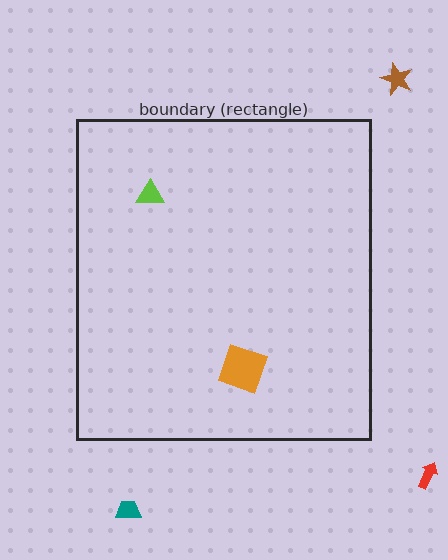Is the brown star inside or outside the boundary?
Outside.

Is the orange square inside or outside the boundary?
Inside.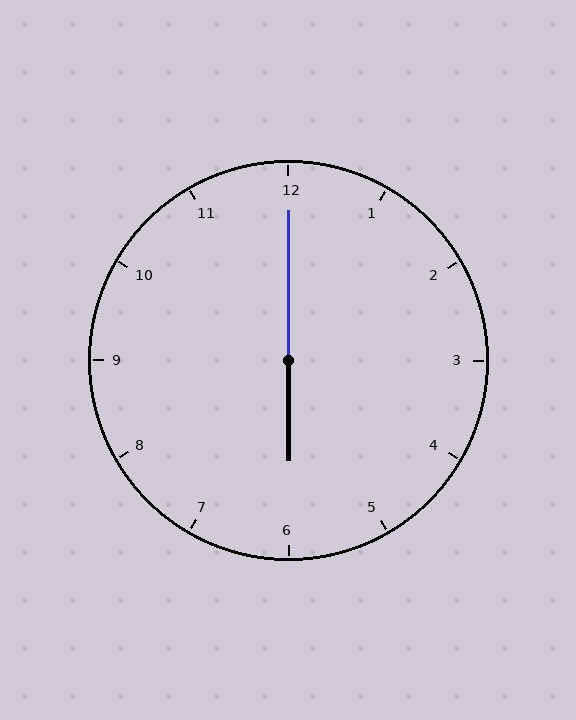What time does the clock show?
6:00.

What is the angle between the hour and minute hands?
Approximately 180 degrees.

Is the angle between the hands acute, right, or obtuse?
It is obtuse.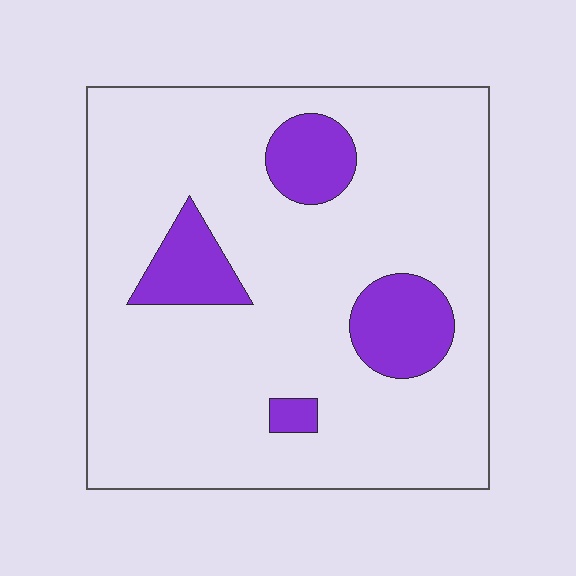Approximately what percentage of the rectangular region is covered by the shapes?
Approximately 15%.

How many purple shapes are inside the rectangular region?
4.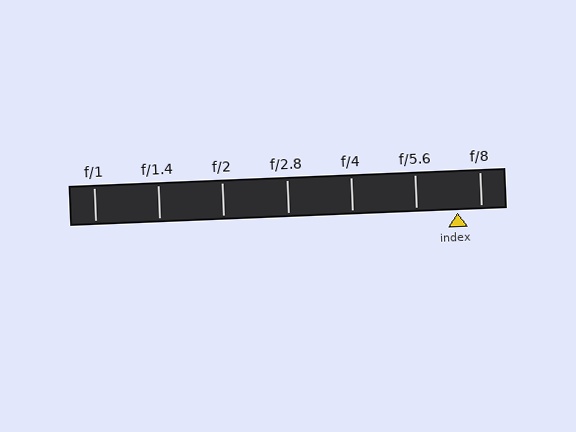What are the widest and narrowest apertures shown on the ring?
The widest aperture shown is f/1 and the narrowest is f/8.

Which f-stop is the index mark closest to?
The index mark is closest to f/8.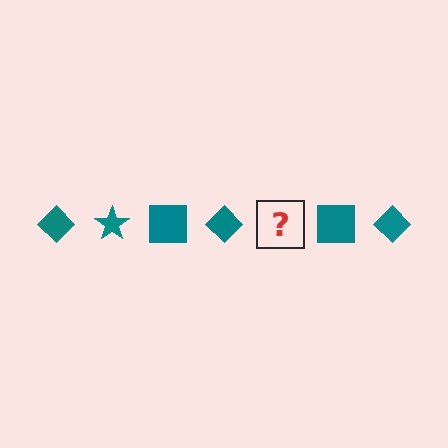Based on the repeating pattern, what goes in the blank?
The blank should be a teal star.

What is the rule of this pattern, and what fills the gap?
The rule is that the pattern cycles through diamond, star, square shapes in teal. The gap should be filled with a teal star.